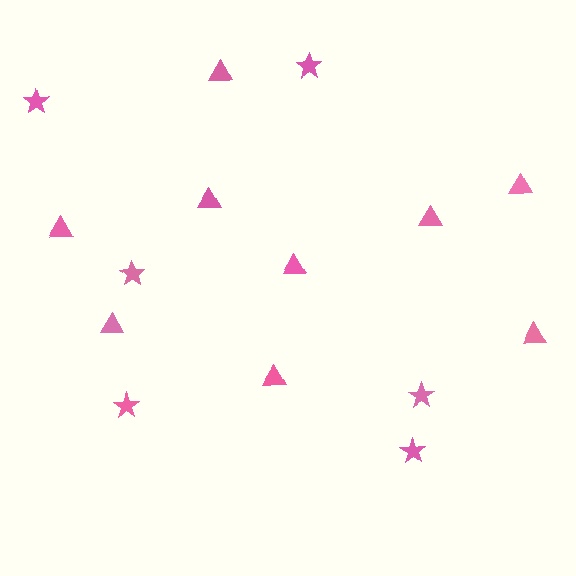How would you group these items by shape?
There are 2 groups: one group of triangles (9) and one group of stars (6).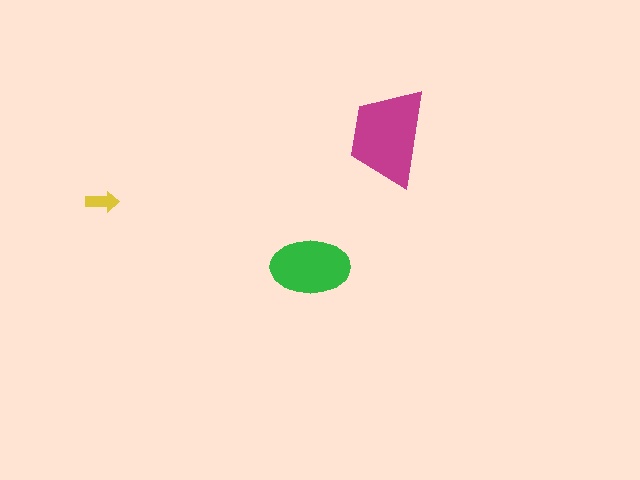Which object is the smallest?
The yellow arrow.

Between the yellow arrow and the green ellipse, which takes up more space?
The green ellipse.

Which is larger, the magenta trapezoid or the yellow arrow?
The magenta trapezoid.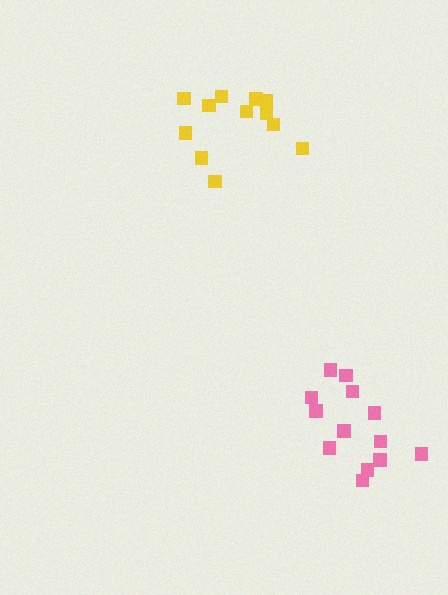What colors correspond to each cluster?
The clusters are colored: yellow, pink.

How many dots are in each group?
Group 1: 12 dots, Group 2: 13 dots (25 total).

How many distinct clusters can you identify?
There are 2 distinct clusters.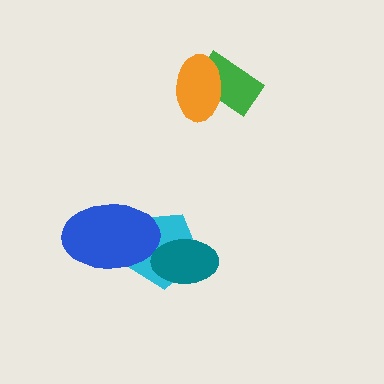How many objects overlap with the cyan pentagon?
2 objects overlap with the cyan pentagon.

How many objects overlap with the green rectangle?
1 object overlaps with the green rectangle.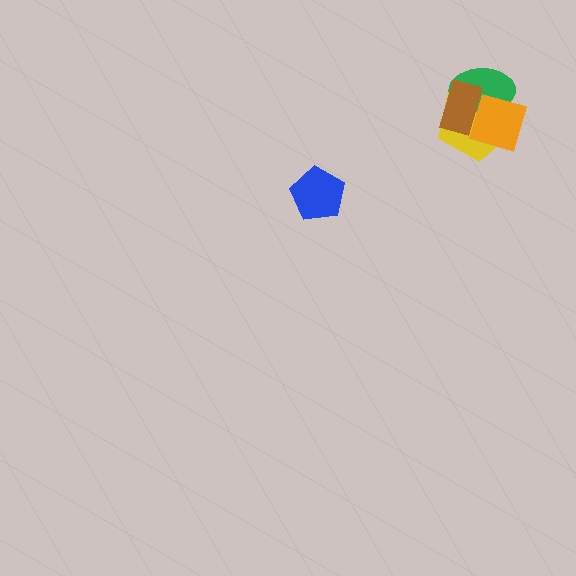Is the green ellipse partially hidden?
Yes, it is partially covered by another shape.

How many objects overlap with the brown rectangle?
3 objects overlap with the brown rectangle.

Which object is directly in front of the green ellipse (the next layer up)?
The orange diamond is directly in front of the green ellipse.